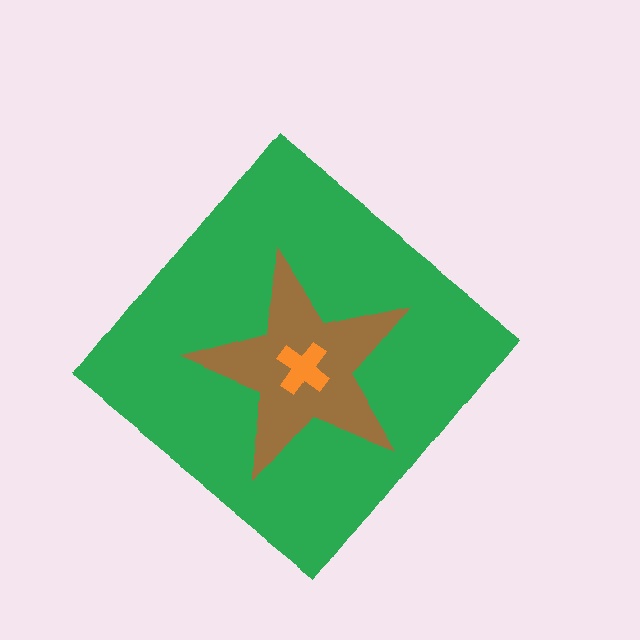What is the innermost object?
The orange cross.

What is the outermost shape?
The green diamond.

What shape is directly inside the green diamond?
The brown star.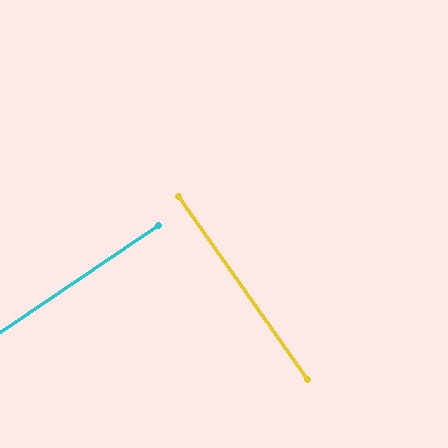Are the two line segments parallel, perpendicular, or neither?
Perpendicular — they meet at approximately 89°.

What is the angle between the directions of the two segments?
Approximately 89 degrees.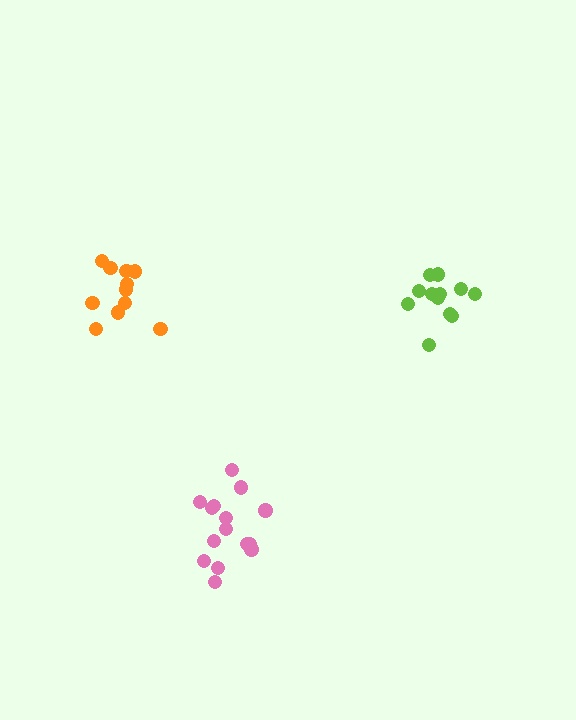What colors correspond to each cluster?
The clusters are colored: orange, lime, pink.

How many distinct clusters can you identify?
There are 3 distinct clusters.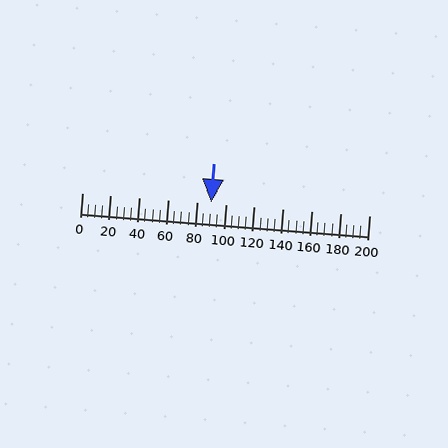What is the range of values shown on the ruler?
The ruler shows values from 0 to 200.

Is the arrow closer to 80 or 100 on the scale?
The arrow is closer to 100.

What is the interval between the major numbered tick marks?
The major tick marks are spaced 20 units apart.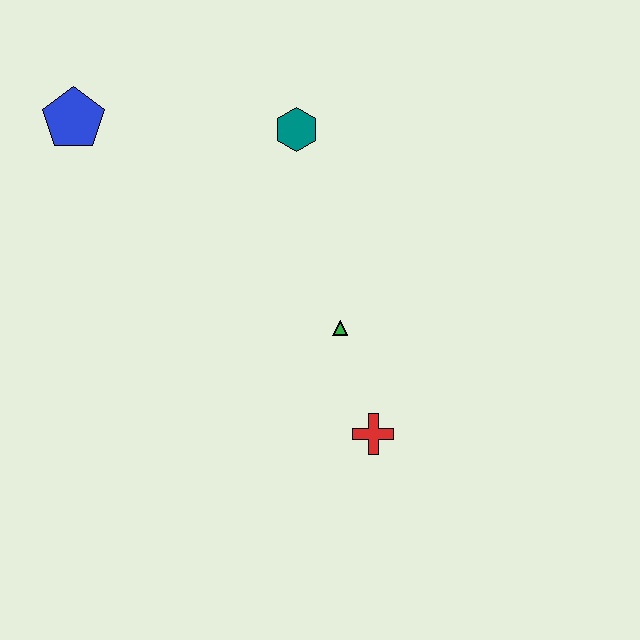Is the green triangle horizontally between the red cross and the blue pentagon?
Yes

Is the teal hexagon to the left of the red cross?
Yes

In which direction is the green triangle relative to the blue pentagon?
The green triangle is to the right of the blue pentagon.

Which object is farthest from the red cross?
The blue pentagon is farthest from the red cross.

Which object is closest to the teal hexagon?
The green triangle is closest to the teal hexagon.